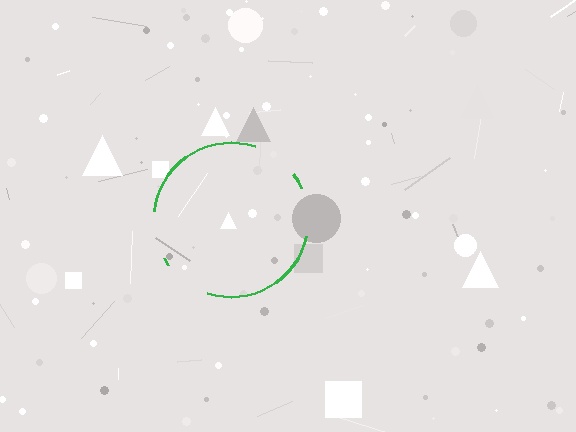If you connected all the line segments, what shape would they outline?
They would outline a circle.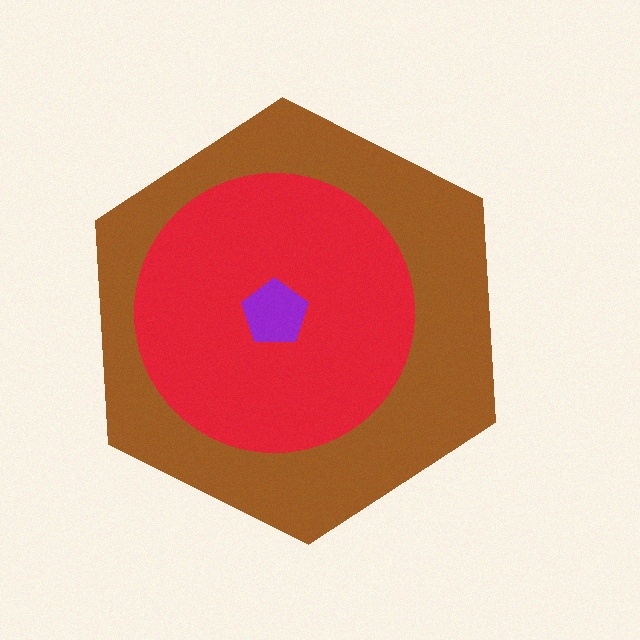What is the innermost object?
The purple pentagon.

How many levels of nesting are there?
3.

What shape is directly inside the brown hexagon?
The red circle.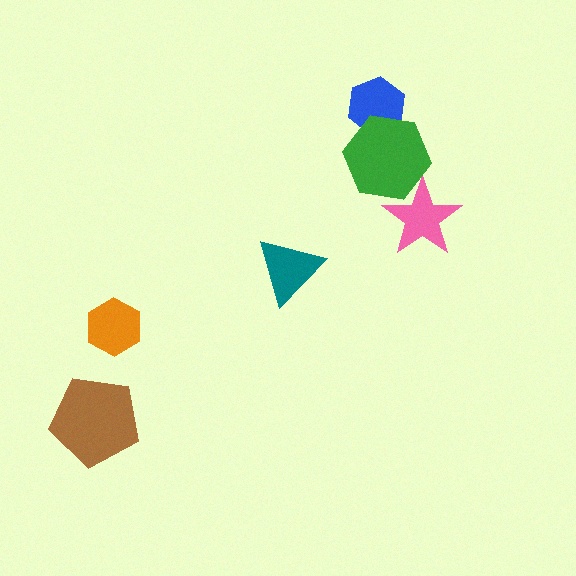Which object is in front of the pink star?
The green hexagon is in front of the pink star.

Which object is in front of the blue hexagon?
The green hexagon is in front of the blue hexagon.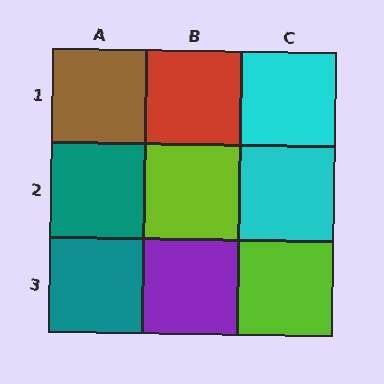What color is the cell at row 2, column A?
Teal.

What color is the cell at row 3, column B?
Purple.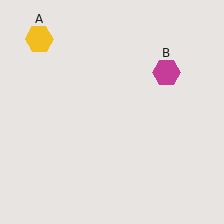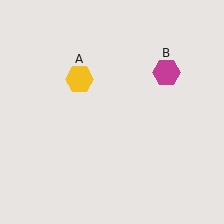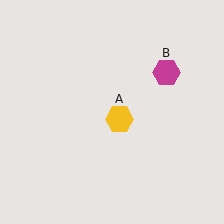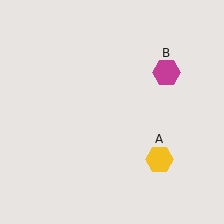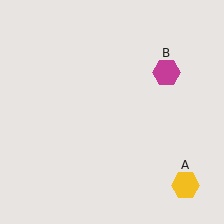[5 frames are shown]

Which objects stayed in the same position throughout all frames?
Magenta hexagon (object B) remained stationary.